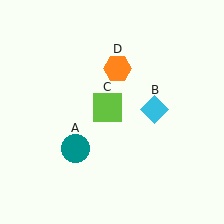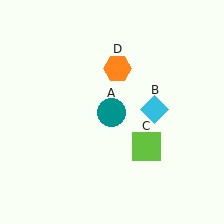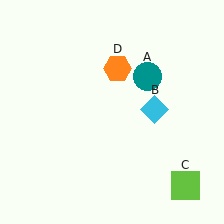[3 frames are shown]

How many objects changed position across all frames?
2 objects changed position: teal circle (object A), lime square (object C).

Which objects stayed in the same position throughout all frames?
Cyan diamond (object B) and orange hexagon (object D) remained stationary.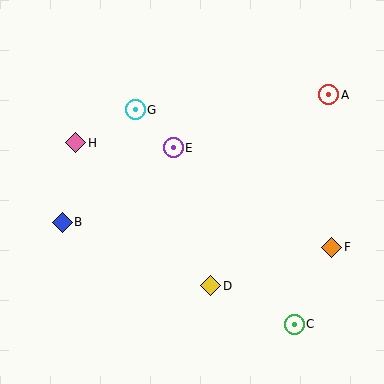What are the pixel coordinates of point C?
Point C is at (294, 324).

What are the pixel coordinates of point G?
Point G is at (135, 110).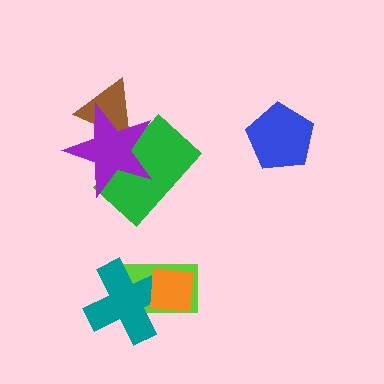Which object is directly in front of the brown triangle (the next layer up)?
The green rectangle is directly in front of the brown triangle.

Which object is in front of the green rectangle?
The purple star is in front of the green rectangle.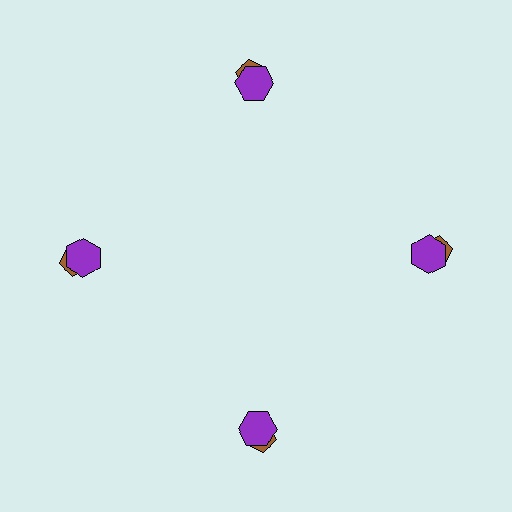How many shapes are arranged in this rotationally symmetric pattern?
There are 8 shapes, arranged in 4 groups of 2.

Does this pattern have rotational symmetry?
Yes, this pattern has 4-fold rotational symmetry. It looks the same after rotating 90 degrees around the center.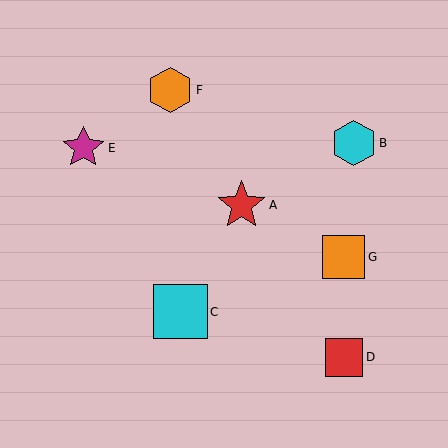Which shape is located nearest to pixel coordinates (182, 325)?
The cyan square (labeled C) at (180, 312) is nearest to that location.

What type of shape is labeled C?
Shape C is a cyan square.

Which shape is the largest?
The cyan square (labeled C) is the largest.